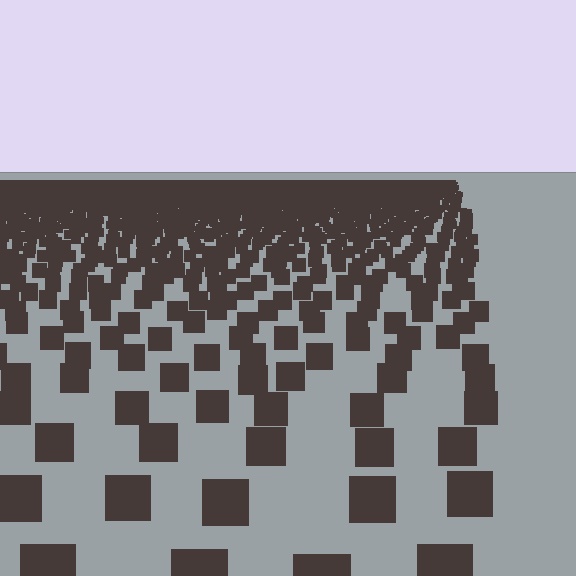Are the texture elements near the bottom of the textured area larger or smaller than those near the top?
Larger. Near the bottom, elements are closer to the viewer and appear at a bigger on-screen size.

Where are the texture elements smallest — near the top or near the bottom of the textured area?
Near the top.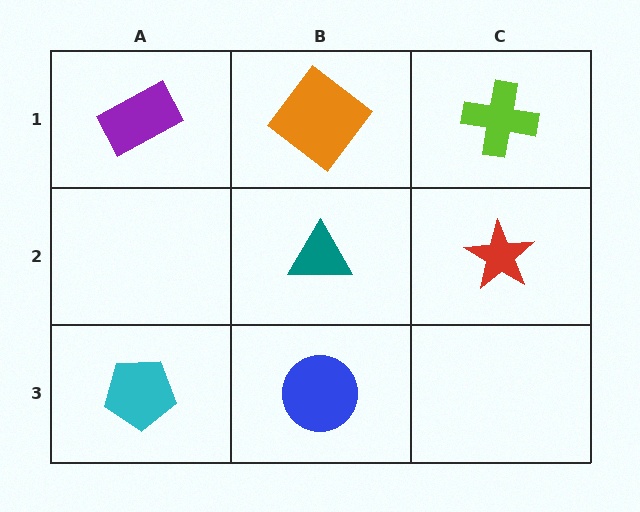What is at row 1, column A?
A purple rectangle.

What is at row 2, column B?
A teal triangle.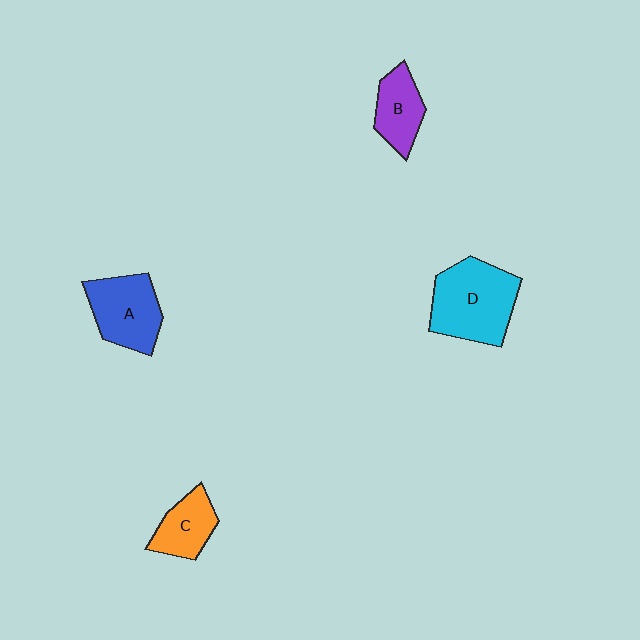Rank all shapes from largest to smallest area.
From largest to smallest: D (cyan), A (blue), B (purple), C (orange).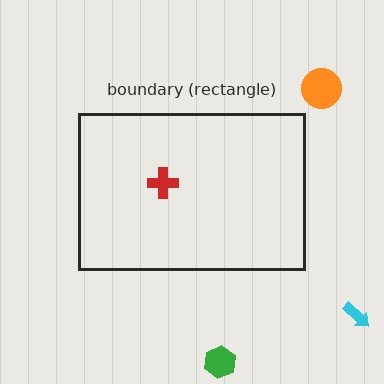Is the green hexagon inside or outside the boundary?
Outside.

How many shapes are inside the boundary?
1 inside, 3 outside.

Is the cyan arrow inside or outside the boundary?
Outside.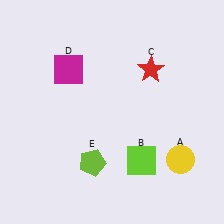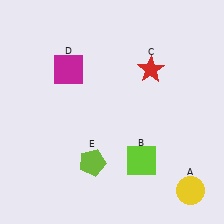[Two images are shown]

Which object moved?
The yellow circle (A) moved down.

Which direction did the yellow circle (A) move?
The yellow circle (A) moved down.